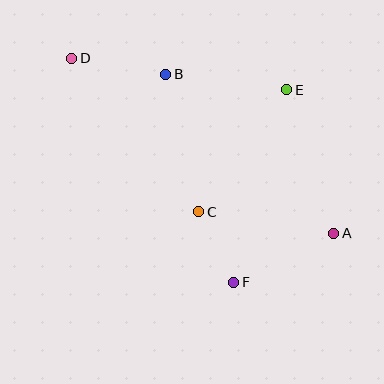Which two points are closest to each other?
Points C and F are closest to each other.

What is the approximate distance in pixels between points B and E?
The distance between B and E is approximately 122 pixels.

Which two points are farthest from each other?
Points A and D are farthest from each other.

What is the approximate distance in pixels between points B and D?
The distance between B and D is approximately 95 pixels.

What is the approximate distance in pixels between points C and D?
The distance between C and D is approximately 199 pixels.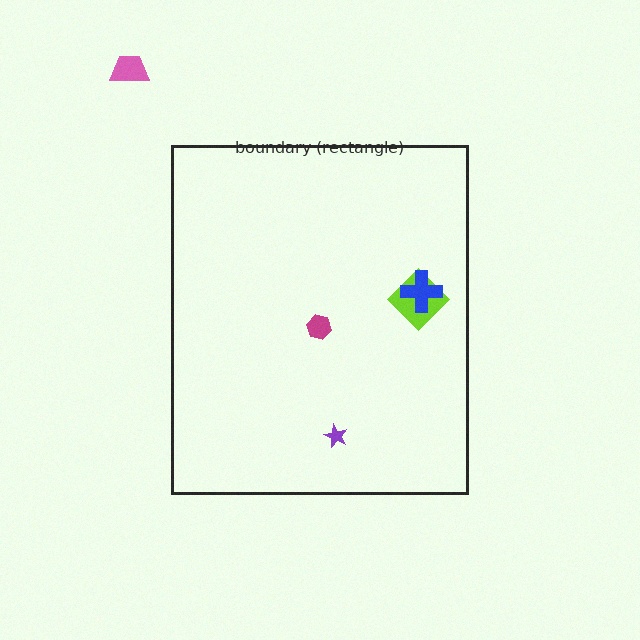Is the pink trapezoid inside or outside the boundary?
Outside.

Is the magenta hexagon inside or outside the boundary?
Inside.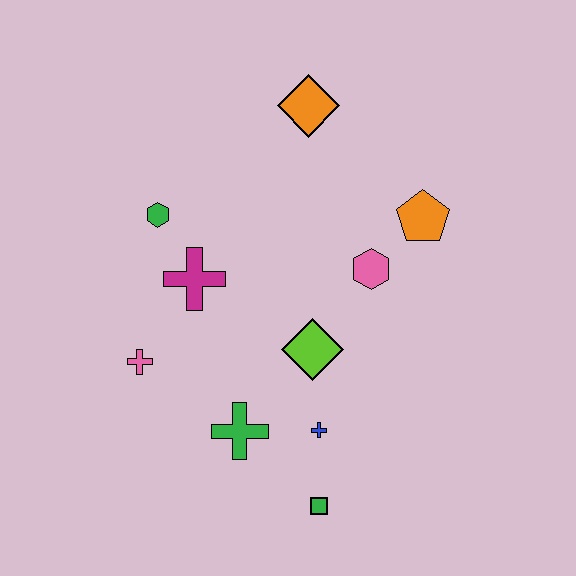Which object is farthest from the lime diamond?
The orange diamond is farthest from the lime diamond.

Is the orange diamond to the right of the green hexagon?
Yes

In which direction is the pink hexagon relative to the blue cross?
The pink hexagon is above the blue cross.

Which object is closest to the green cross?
The blue cross is closest to the green cross.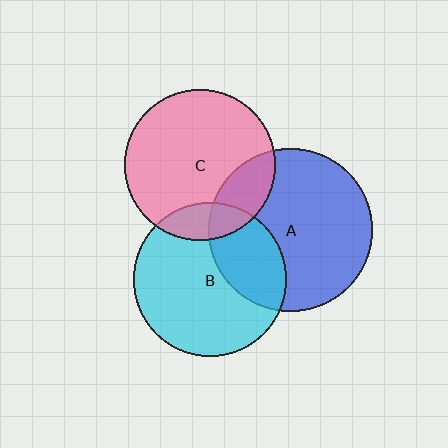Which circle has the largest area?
Circle A (blue).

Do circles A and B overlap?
Yes.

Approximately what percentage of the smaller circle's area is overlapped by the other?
Approximately 30%.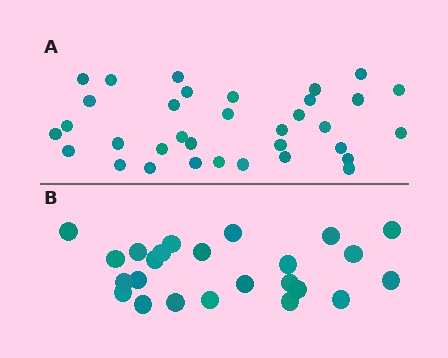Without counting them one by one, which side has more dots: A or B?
Region A (the top region) has more dots.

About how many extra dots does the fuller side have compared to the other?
Region A has roughly 10 or so more dots than region B.